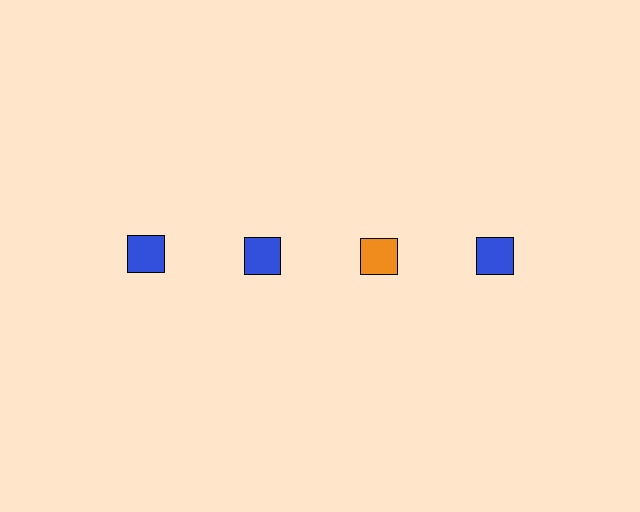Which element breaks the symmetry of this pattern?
The orange square in the top row, center column breaks the symmetry. All other shapes are blue squares.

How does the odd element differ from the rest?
It has a different color: orange instead of blue.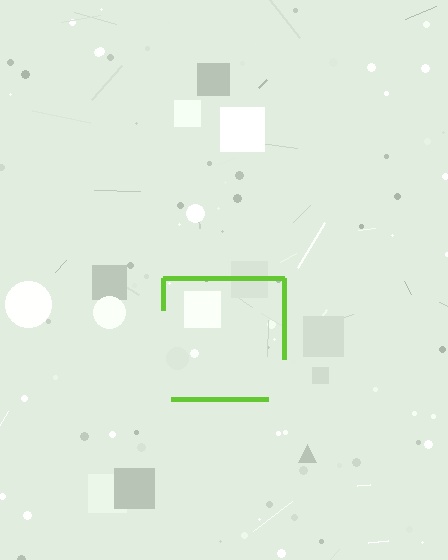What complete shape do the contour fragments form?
The contour fragments form a square.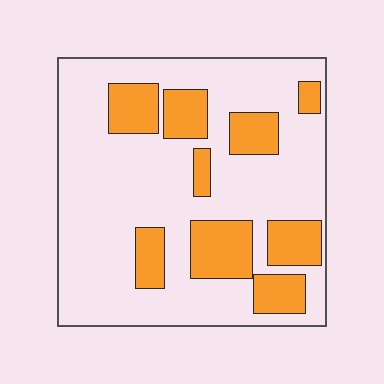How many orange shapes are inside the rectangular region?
9.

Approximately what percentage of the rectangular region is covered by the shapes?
Approximately 25%.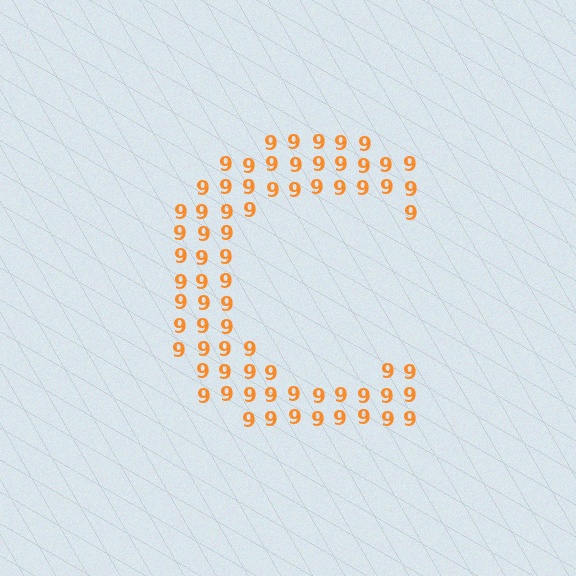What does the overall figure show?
The overall figure shows the letter C.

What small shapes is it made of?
It is made of small digit 9's.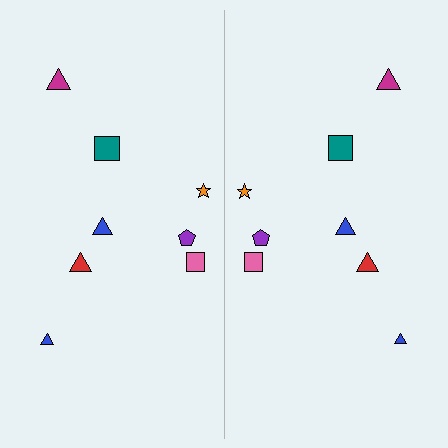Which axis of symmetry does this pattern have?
The pattern has a vertical axis of symmetry running through the center of the image.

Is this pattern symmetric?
Yes, this pattern has bilateral (reflection) symmetry.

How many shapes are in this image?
There are 16 shapes in this image.